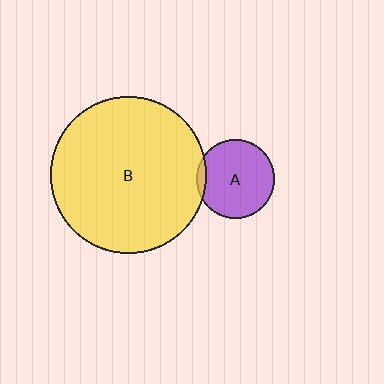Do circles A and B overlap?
Yes.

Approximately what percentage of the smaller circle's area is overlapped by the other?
Approximately 5%.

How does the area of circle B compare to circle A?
Approximately 4.0 times.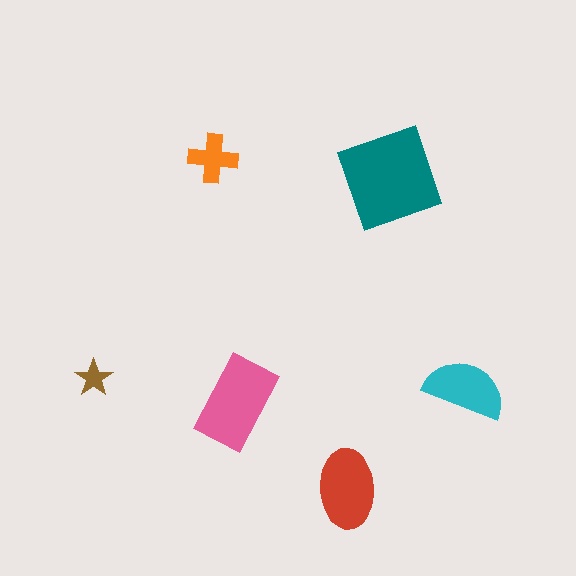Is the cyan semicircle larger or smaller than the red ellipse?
Smaller.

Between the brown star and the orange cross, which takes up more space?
The orange cross.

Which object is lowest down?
The red ellipse is bottommost.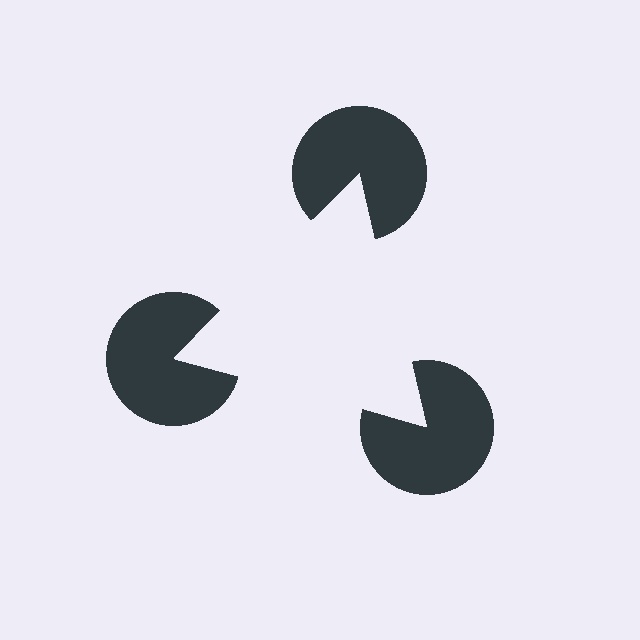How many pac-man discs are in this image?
There are 3 — one at each vertex of the illusory triangle.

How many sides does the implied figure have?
3 sides.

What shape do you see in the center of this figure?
An illusory triangle — its edges are inferred from the aligned wedge cuts in the pac-man discs, not physically drawn.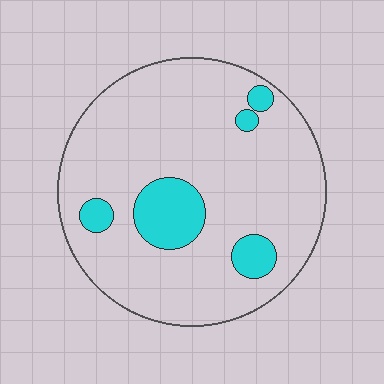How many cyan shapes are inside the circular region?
5.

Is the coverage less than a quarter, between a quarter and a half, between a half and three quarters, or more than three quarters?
Less than a quarter.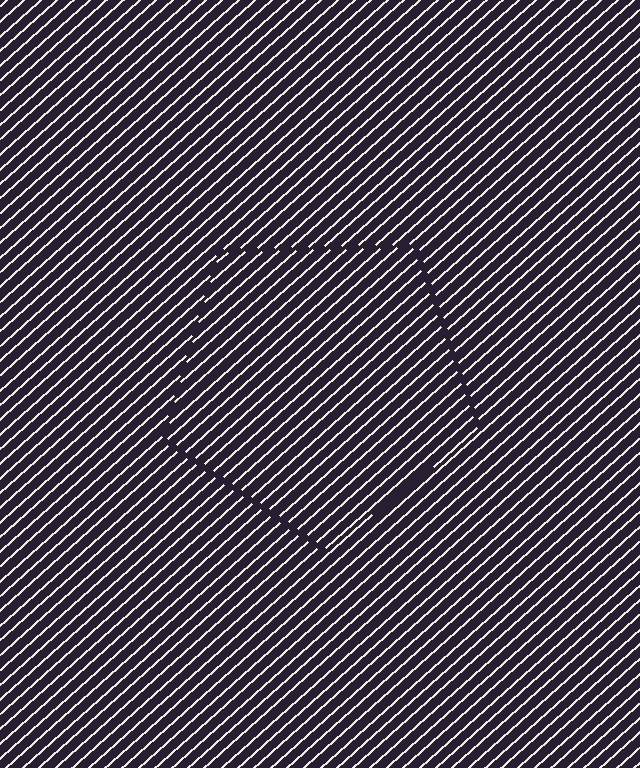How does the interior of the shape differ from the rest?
The interior of the shape contains the same grating, shifted by half a period — the contour is defined by the phase discontinuity where line-ends from the inner and outer gratings abut.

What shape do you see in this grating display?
An illusory pentagon. The interior of the shape contains the same grating, shifted by half a period — the contour is defined by the phase discontinuity where line-ends from the inner and outer gratings abut.